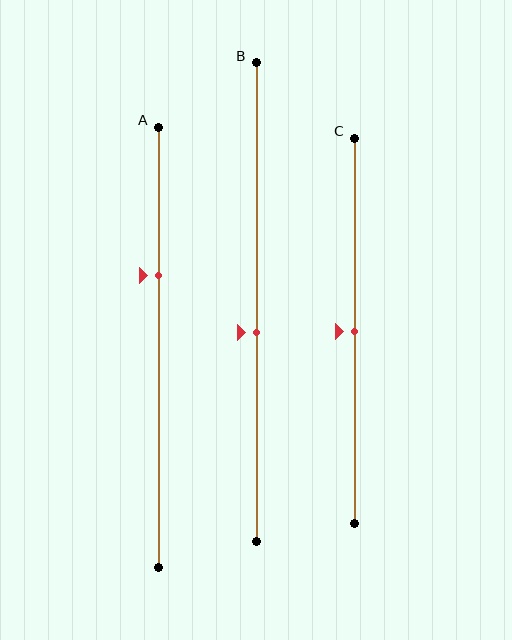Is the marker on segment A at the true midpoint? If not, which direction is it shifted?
No, the marker on segment A is shifted upward by about 16% of the segment length.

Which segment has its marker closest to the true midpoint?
Segment C has its marker closest to the true midpoint.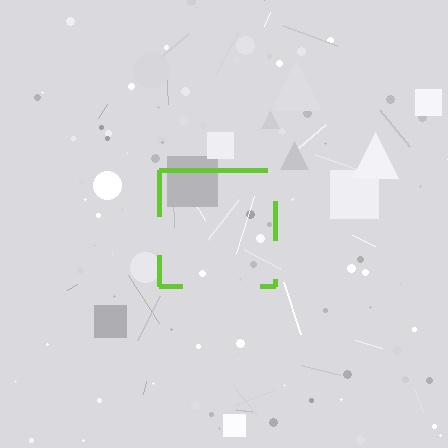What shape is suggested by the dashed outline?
The dashed outline suggests a square.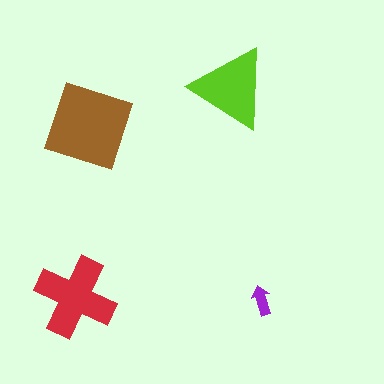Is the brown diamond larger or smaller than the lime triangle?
Larger.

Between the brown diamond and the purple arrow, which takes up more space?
The brown diamond.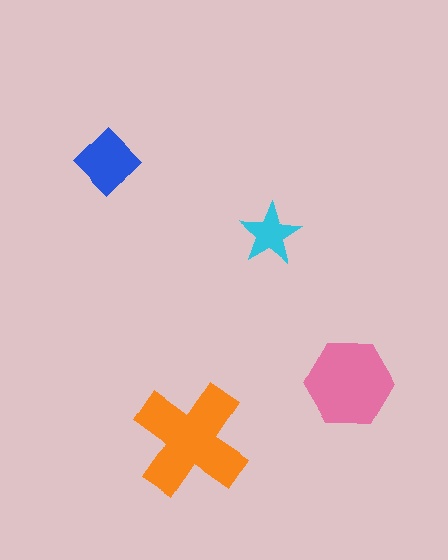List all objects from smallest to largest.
The cyan star, the blue diamond, the pink hexagon, the orange cross.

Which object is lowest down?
The orange cross is bottommost.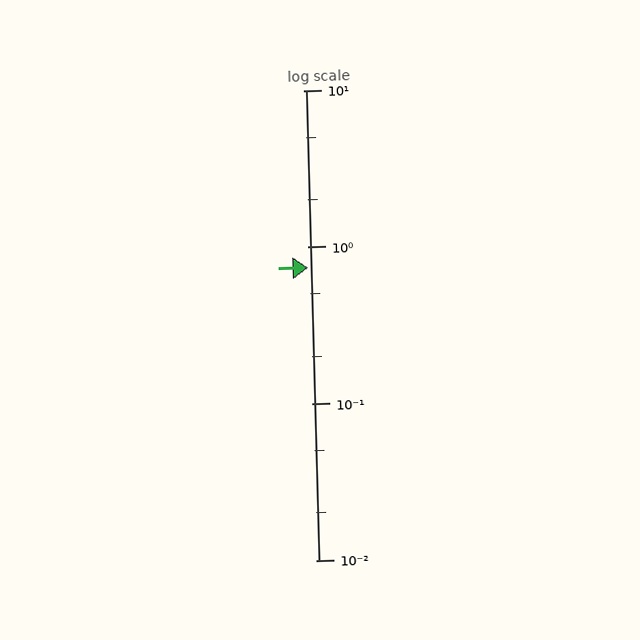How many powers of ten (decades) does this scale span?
The scale spans 3 decades, from 0.01 to 10.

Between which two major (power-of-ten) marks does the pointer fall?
The pointer is between 0.1 and 1.